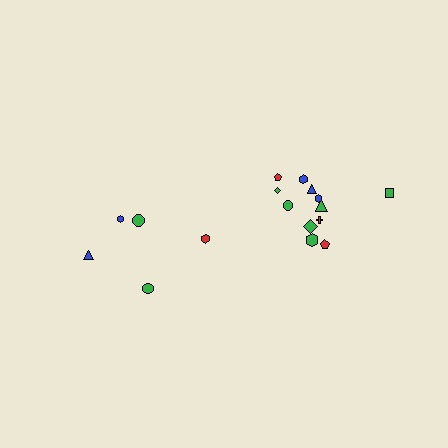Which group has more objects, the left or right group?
The right group.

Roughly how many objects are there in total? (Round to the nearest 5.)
Roughly 15 objects in total.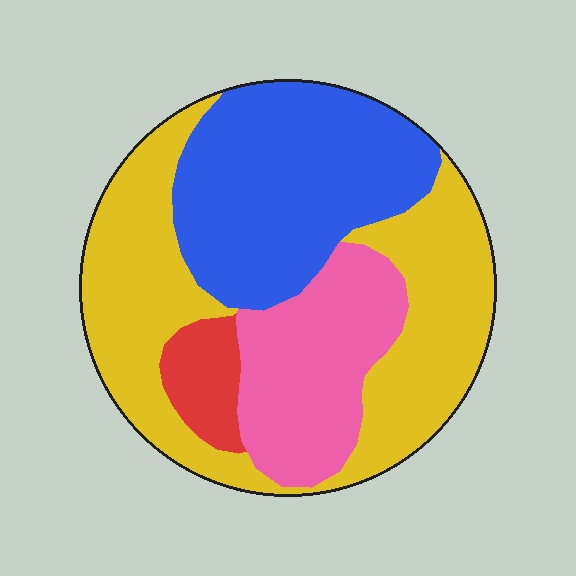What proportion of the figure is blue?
Blue takes up between a sixth and a third of the figure.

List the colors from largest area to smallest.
From largest to smallest: yellow, blue, pink, red.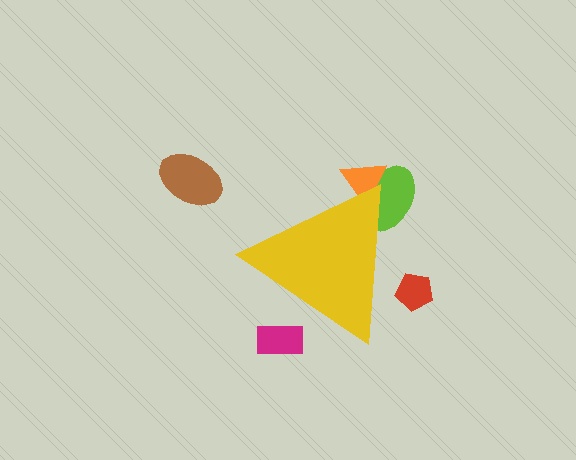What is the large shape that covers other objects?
A yellow triangle.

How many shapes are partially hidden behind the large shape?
4 shapes are partially hidden.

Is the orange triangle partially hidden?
Yes, the orange triangle is partially hidden behind the yellow triangle.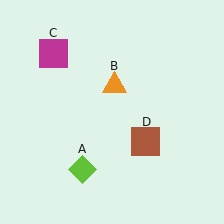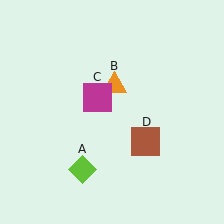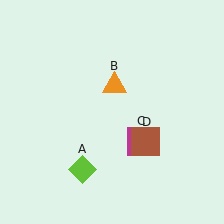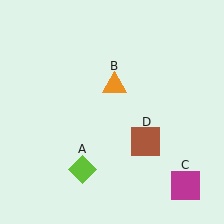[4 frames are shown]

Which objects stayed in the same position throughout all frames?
Lime diamond (object A) and orange triangle (object B) and brown square (object D) remained stationary.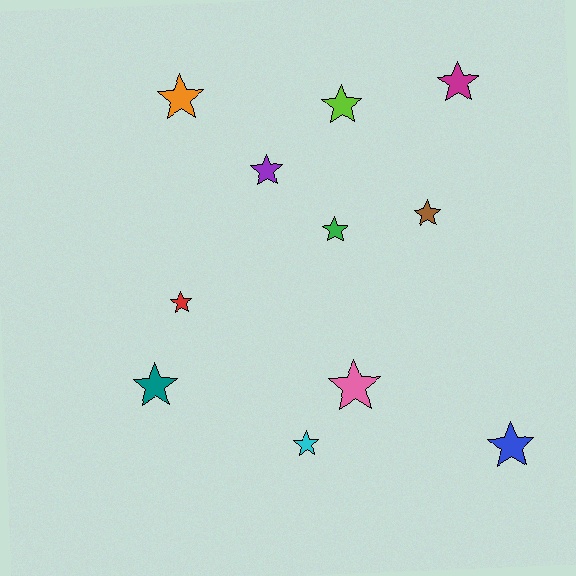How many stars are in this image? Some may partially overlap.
There are 11 stars.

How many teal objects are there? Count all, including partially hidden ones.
There is 1 teal object.